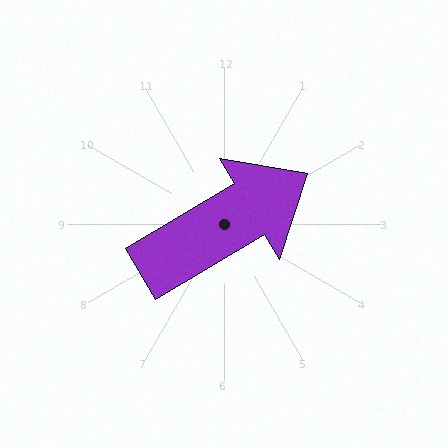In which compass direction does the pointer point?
Northeast.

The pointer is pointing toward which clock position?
Roughly 2 o'clock.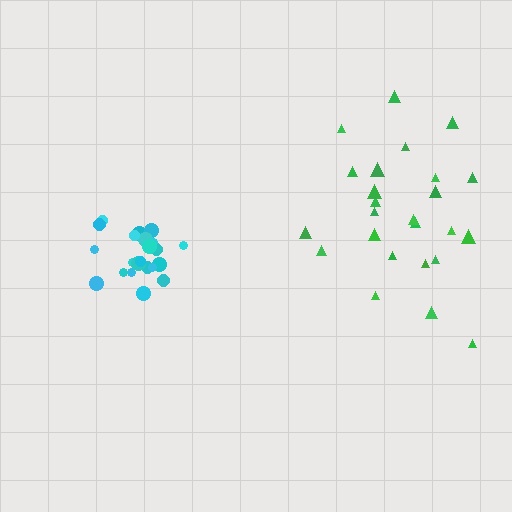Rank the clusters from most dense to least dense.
cyan, green.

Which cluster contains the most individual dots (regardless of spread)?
Green (25).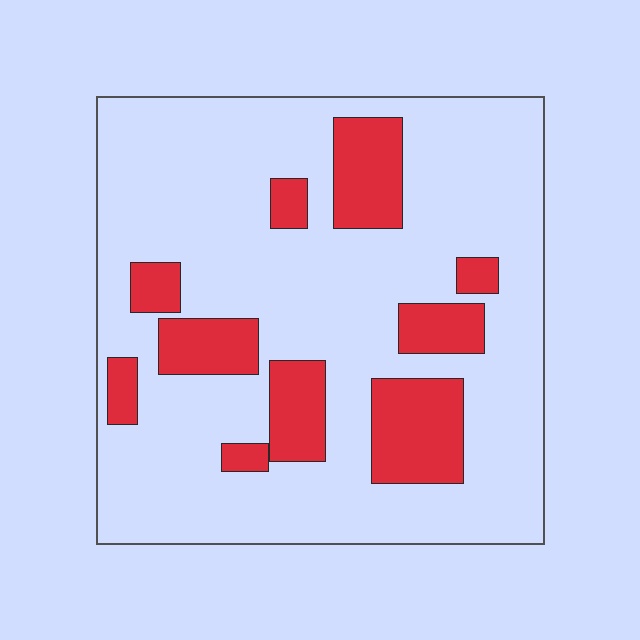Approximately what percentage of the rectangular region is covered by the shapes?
Approximately 20%.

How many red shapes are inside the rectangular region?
10.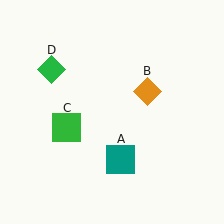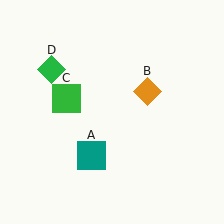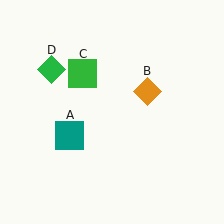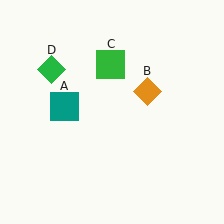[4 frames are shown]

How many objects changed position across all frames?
2 objects changed position: teal square (object A), green square (object C).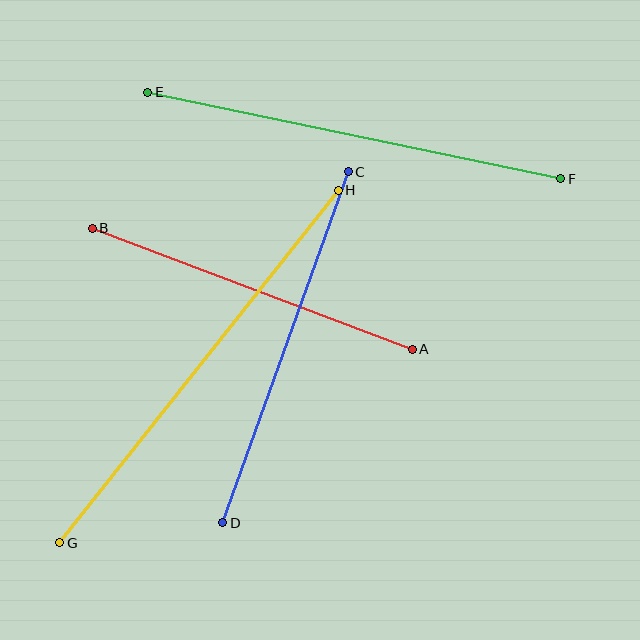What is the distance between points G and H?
The distance is approximately 449 pixels.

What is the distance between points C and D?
The distance is approximately 373 pixels.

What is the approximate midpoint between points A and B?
The midpoint is at approximately (252, 289) pixels.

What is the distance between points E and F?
The distance is approximately 422 pixels.